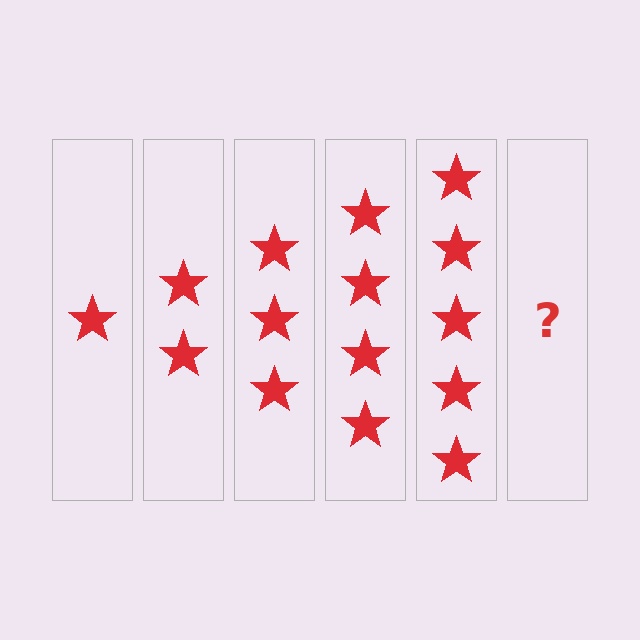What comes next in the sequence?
The next element should be 6 stars.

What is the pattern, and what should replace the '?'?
The pattern is that each step adds one more star. The '?' should be 6 stars.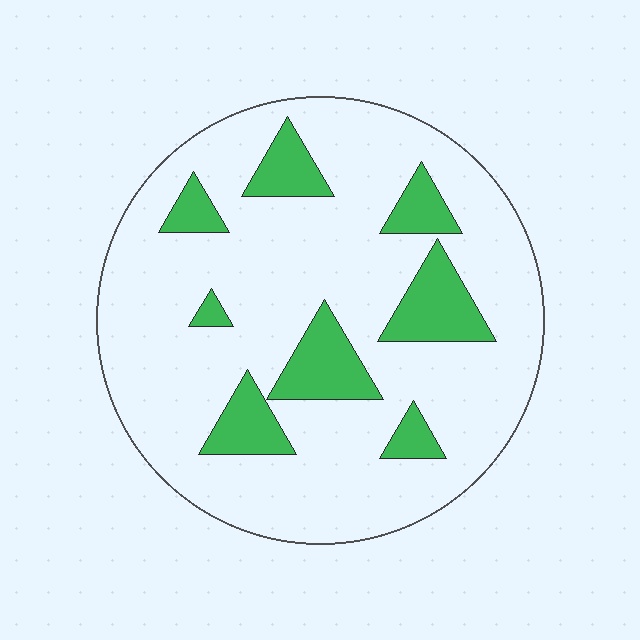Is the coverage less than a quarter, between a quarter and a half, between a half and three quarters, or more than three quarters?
Less than a quarter.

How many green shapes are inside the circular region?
8.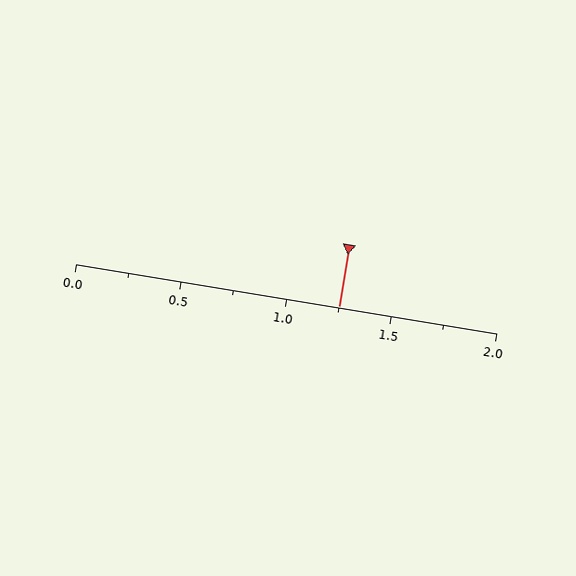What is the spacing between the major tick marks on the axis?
The major ticks are spaced 0.5 apart.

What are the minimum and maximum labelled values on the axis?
The axis runs from 0.0 to 2.0.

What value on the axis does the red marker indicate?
The marker indicates approximately 1.25.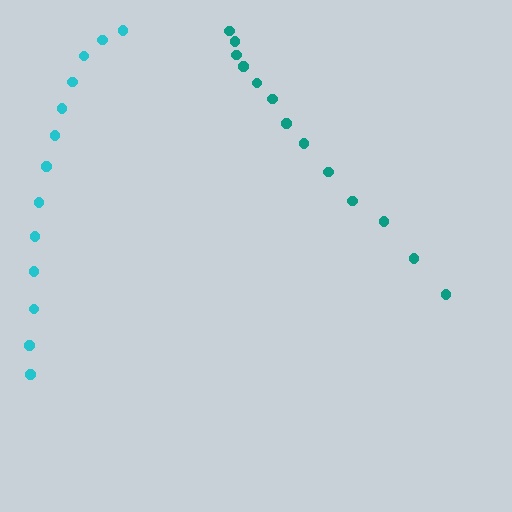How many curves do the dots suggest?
There are 2 distinct paths.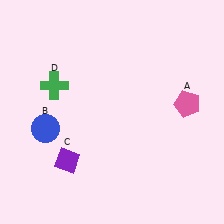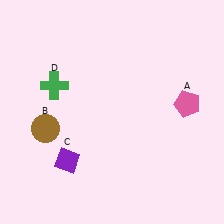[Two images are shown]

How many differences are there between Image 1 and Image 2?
There is 1 difference between the two images.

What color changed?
The circle (B) changed from blue in Image 1 to brown in Image 2.